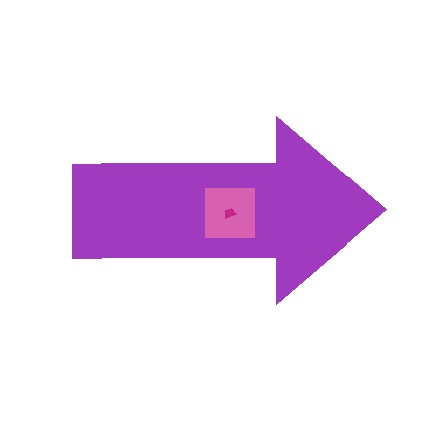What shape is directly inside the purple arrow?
The pink square.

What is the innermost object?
The magenta trapezoid.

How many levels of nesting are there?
3.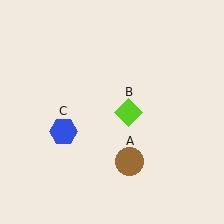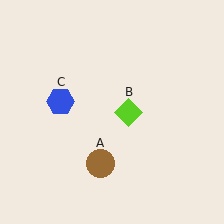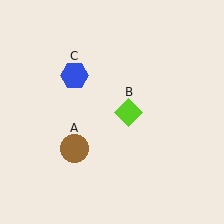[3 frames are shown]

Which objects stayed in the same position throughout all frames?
Lime diamond (object B) remained stationary.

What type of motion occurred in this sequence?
The brown circle (object A), blue hexagon (object C) rotated clockwise around the center of the scene.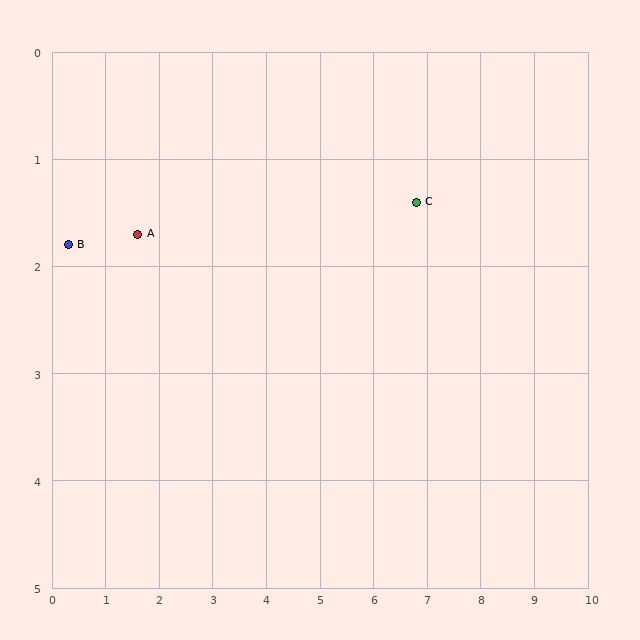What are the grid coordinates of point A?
Point A is at approximately (1.6, 1.7).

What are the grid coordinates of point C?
Point C is at approximately (6.8, 1.4).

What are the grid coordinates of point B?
Point B is at approximately (0.3, 1.8).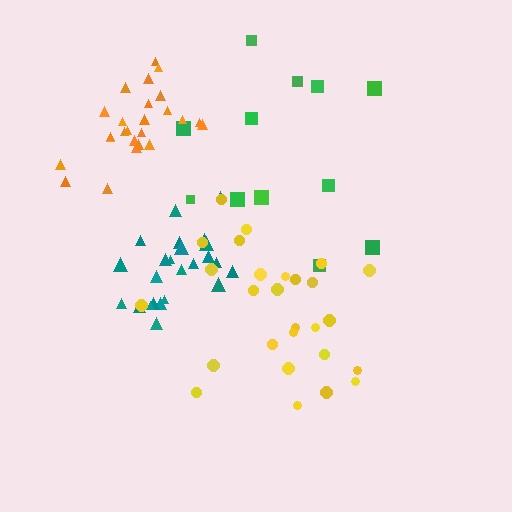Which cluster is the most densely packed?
Orange.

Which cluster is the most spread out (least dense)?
Green.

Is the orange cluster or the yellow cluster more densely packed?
Orange.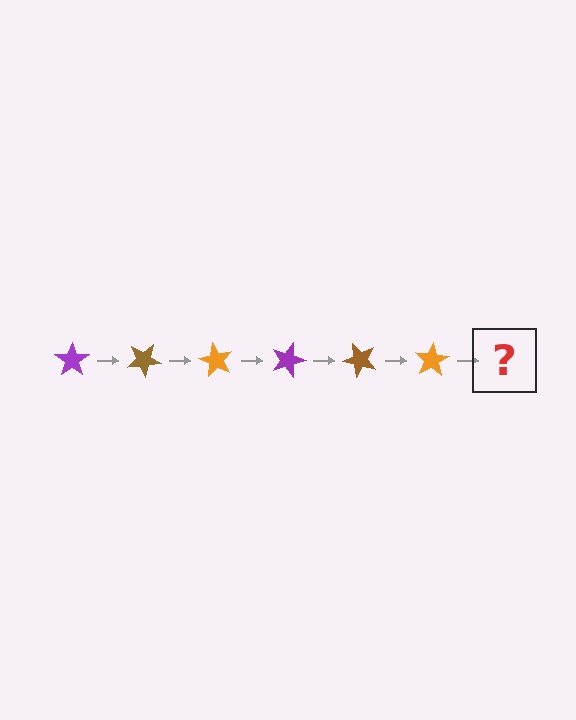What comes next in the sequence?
The next element should be a purple star, rotated 180 degrees from the start.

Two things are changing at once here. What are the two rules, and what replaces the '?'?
The two rules are that it rotates 30 degrees each step and the color cycles through purple, brown, and orange. The '?' should be a purple star, rotated 180 degrees from the start.